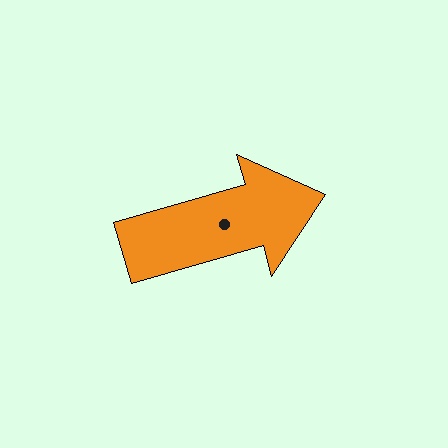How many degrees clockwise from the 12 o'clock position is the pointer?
Approximately 74 degrees.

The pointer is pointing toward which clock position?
Roughly 2 o'clock.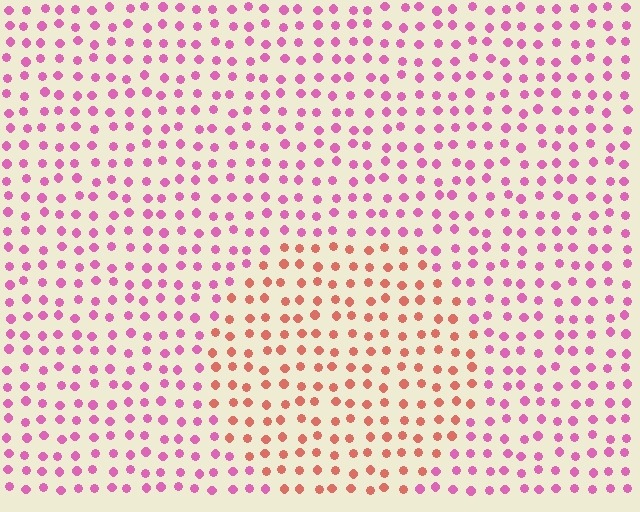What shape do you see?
I see a circle.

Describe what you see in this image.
The image is filled with small pink elements in a uniform arrangement. A circle-shaped region is visible where the elements are tinted to a slightly different hue, forming a subtle color boundary.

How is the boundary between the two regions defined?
The boundary is defined purely by a slight shift in hue (about 47 degrees). Spacing, size, and orientation are identical on both sides.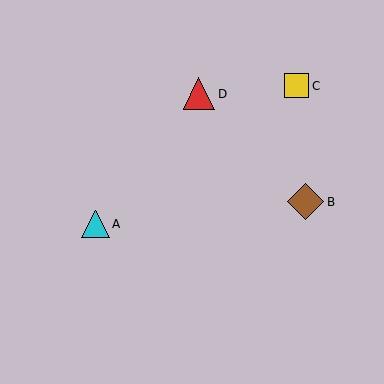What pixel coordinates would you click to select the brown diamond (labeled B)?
Click at (306, 202) to select the brown diamond B.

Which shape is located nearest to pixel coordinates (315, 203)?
The brown diamond (labeled B) at (306, 202) is nearest to that location.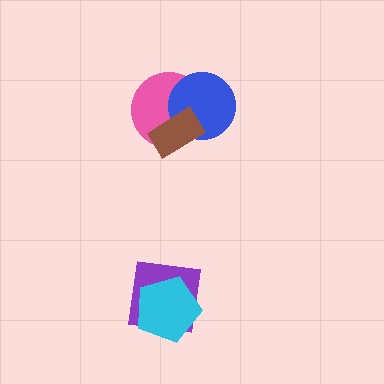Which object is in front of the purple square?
The cyan pentagon is in front of the purple square.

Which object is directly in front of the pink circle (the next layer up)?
The blue circle is directly in front of the pink circle.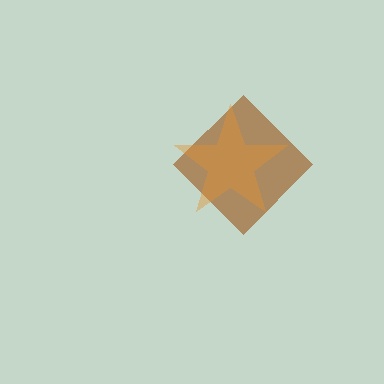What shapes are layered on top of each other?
The layered shapes are: a brown diamond, an orange star.